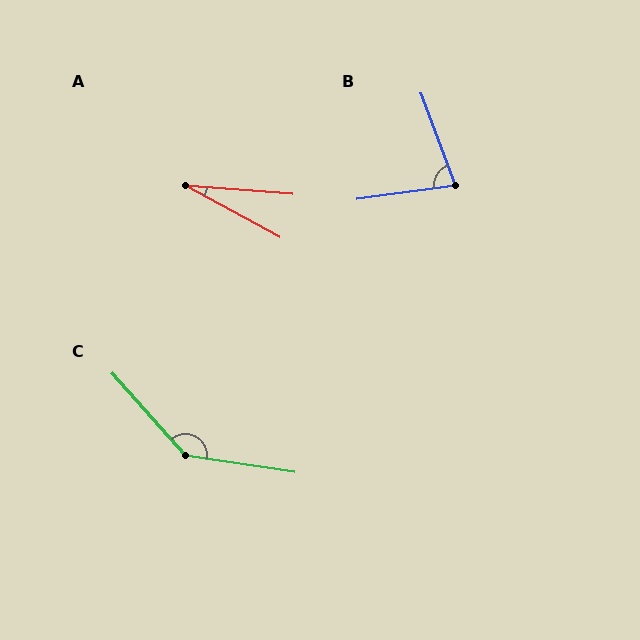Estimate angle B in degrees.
Approximately 77 degrees.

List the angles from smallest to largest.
A (24°), B (77°), C (140°).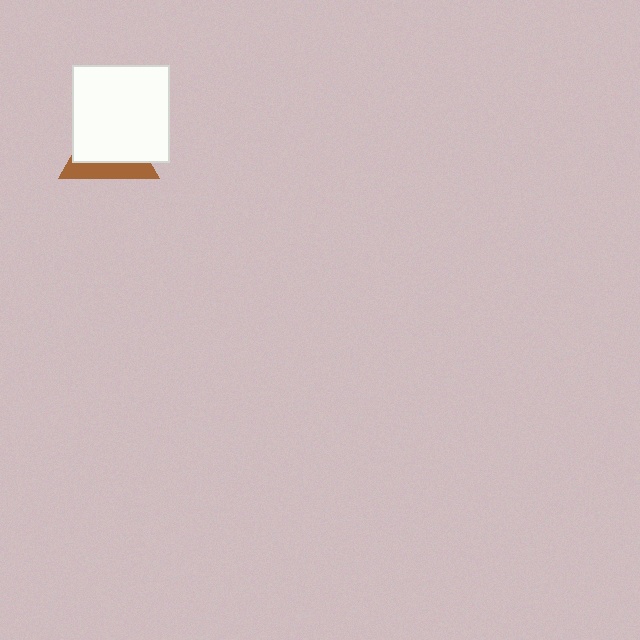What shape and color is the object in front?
The object in front is a white square.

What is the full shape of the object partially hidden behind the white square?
The partially hidden object is a brown triangle.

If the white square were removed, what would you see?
You would see the complete brown triangle.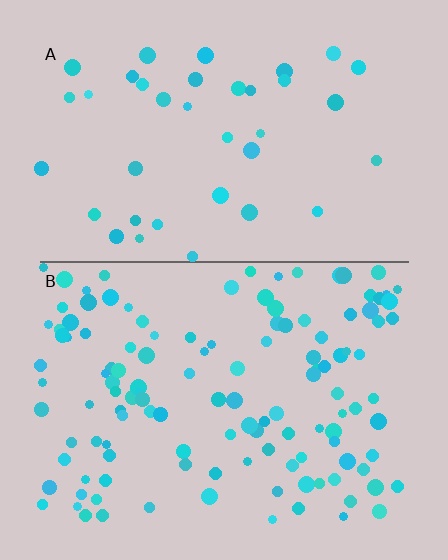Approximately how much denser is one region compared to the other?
Approximately 3.3× — region B over region A.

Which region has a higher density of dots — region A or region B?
B (the bottom).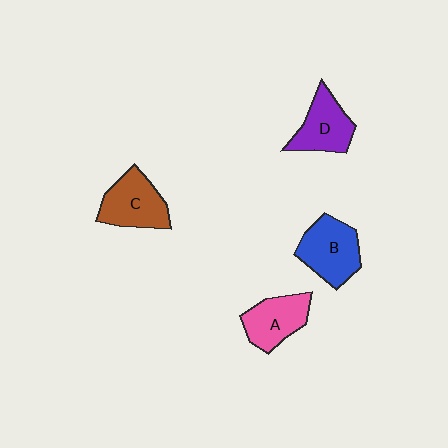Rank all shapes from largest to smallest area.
From largest to smallest: B (blue), C (brown), A (pink), D (purple).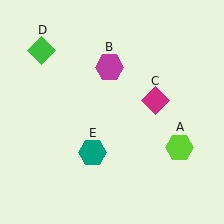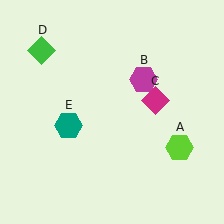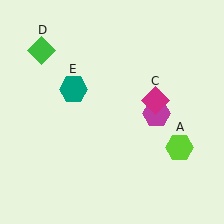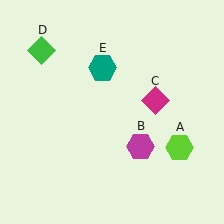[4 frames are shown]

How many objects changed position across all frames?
2 objects changed position: magenta hexagon (object B), teal hexagon (object E).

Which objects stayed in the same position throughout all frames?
Lime hexagon (object A) and magenta diamond (object C) and green diamond (object D) remained stationary.